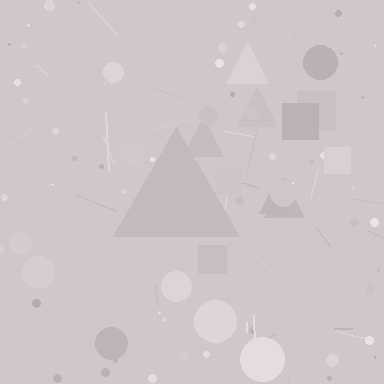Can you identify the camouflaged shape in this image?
The camouflaged shape is a triangle.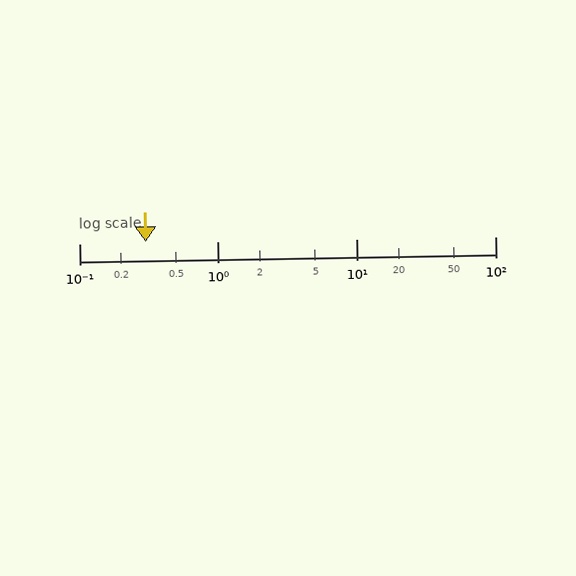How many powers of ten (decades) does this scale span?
The scale spans 3 decades, from 0.1 to 100.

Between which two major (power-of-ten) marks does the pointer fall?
The pointer is between 0.1 and 1.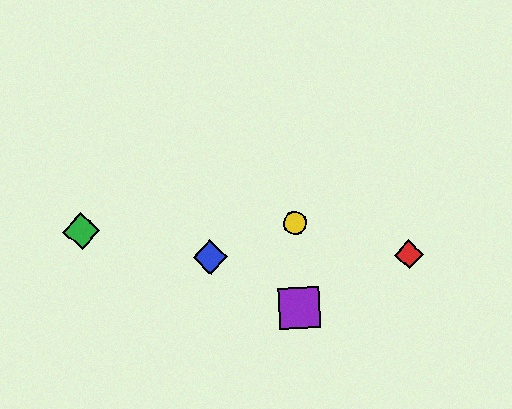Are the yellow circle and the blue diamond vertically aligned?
No, the yellow circle is at x≈295 and the blue diamond is at x≈210.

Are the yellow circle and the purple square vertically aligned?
Yes, both are at x≈295.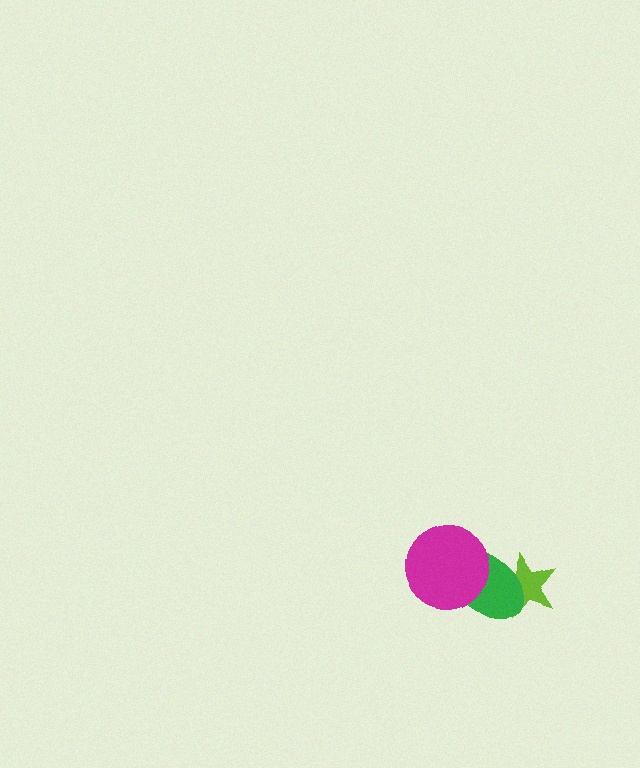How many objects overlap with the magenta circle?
1 object overlaps with the magenta circle.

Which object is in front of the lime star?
The green ellipse is in front of the lime star.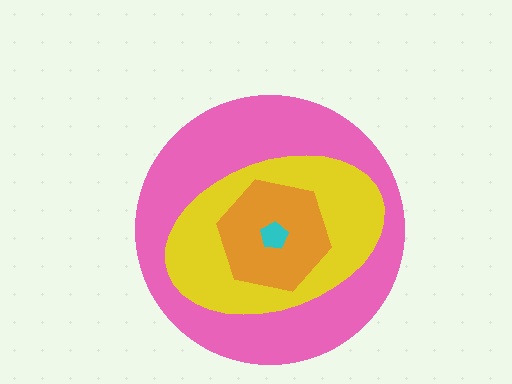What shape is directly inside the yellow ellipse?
The orange hexagon.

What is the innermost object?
The cyan pentagon.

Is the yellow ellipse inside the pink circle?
Yes.